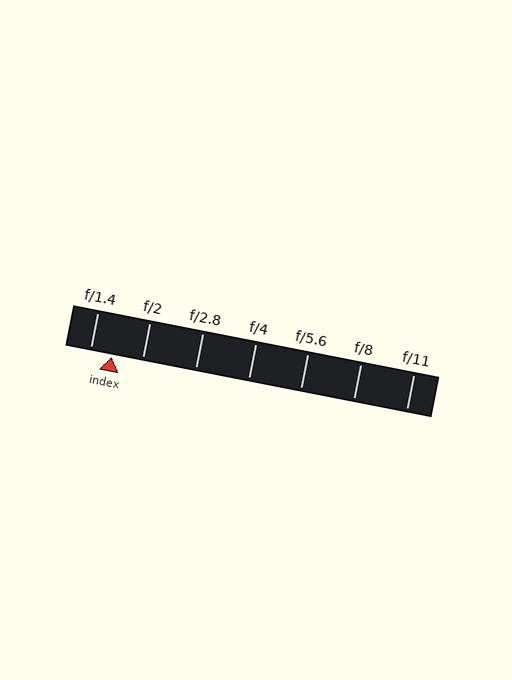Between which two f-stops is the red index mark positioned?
The index mark is between f/1.4 and f/2.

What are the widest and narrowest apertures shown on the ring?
The widest aperture shown is f/1.4 and the narrowest is f/11.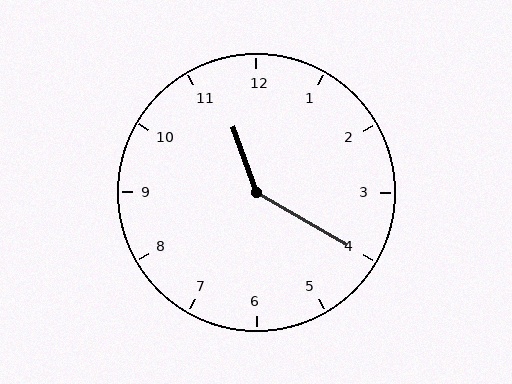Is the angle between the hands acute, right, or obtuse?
It is obtuse.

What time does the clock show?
11:20.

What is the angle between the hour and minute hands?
Approximately 140 degrees.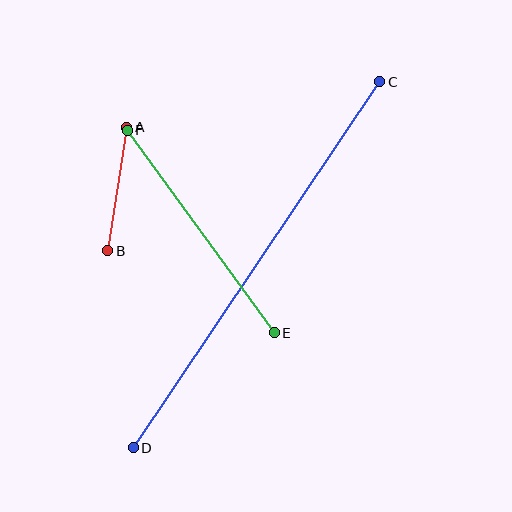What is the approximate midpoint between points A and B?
The midpoint is at approximately (117, 189) pixels.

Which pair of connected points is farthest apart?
Points C and D are farthest apart.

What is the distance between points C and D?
The distance is approximately 441 pixels.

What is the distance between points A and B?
The distance is approximately 125 pixels.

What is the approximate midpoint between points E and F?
The midpoint is at approximately (201, 231) pixels.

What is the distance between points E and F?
The distance is approximately 250 pixels.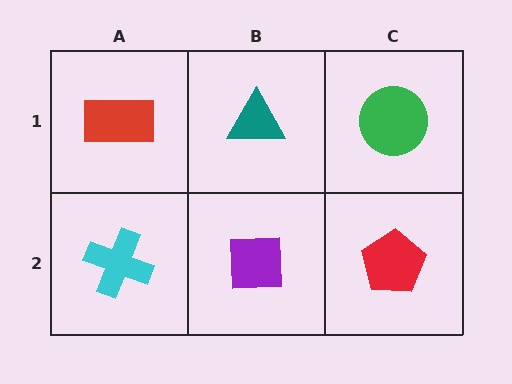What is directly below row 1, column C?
A red pentagon.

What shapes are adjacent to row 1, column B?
A purple square (row 2, column B), a red rectangle (row 1, column A), a green circle (row 1, column C).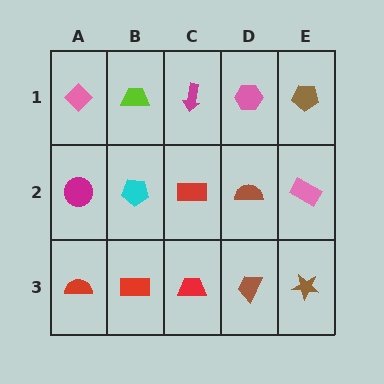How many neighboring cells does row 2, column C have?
4.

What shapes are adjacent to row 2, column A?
A pink diamond (row 1, column A), a red semicircle (row 3, column A), a cyan pentagon (row 2, column B).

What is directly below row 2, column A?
A red semicircle.